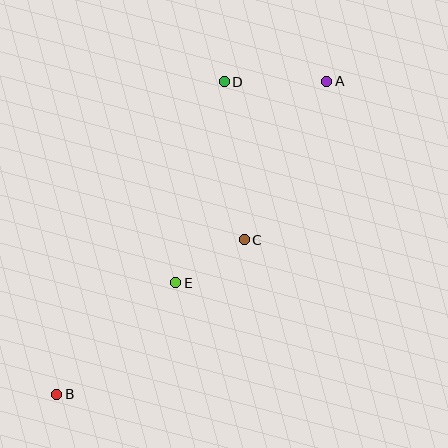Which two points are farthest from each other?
Points A and B are farthest from each other.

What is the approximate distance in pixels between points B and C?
The distance between B and C is approximately 243 pixels.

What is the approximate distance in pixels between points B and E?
The distance between B and E is approximately 163 pixels.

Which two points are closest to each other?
Points C and E are closest to each other.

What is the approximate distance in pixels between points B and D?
The distance between B and D is approximately 355 pixels.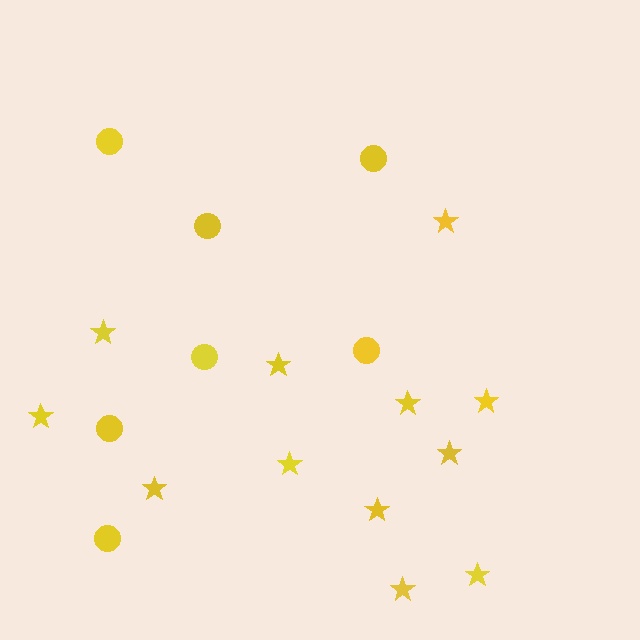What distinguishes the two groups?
There are 2 groups: one group of stars (12) and one group of circles (7).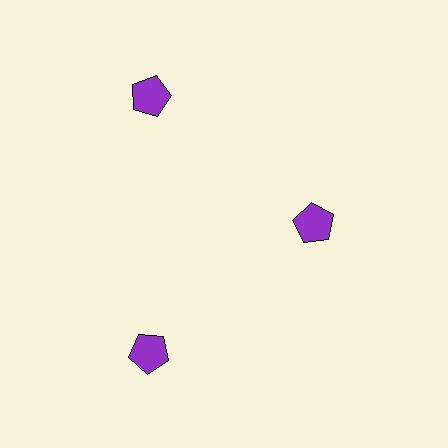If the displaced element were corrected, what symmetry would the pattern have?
It would have 3-fold rotational symmetry — the pattern would map onto itself every 120 degrees.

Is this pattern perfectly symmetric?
No. The 3 purple pentagons are arranged in a ring, but one element near the 3 o'clock position is pulled inward toward the center, breaking the 3-fold rotational symmetry.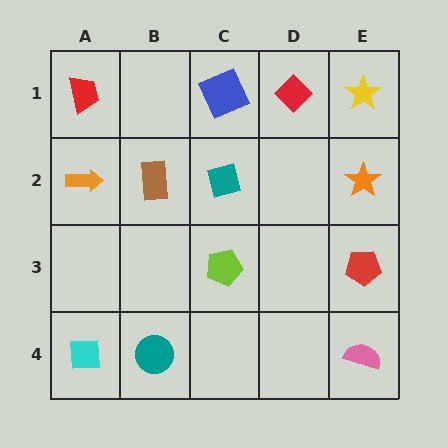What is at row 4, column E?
A pink semicircle.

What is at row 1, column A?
A red trapezoid.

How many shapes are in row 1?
4 shapes.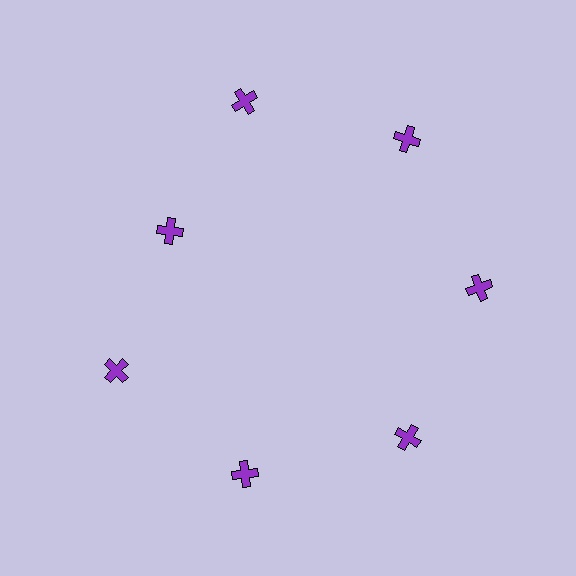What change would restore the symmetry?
The symmetry would be restored by moving it outward, back onto the ring so that all 7 crosses sit at equal angles and equal distance from the center.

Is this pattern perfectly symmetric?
No. The 7 purple crosses are arranged in a ring, but one element near the 10 o'clock position is pulled inward toward the center, breaking the 7-fold rotational symmetry.